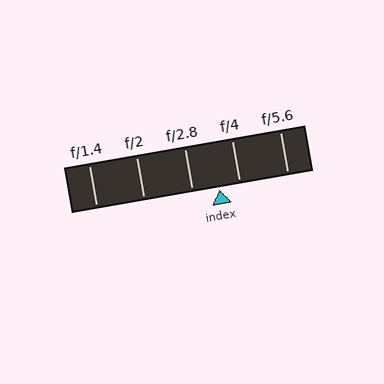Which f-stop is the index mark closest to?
The index mark is closest to f/4.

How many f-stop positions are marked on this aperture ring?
There are 5 f-stop positions marked.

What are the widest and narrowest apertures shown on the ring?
The widest aperture shown is f/1.4 and the narrowest is f/5.6.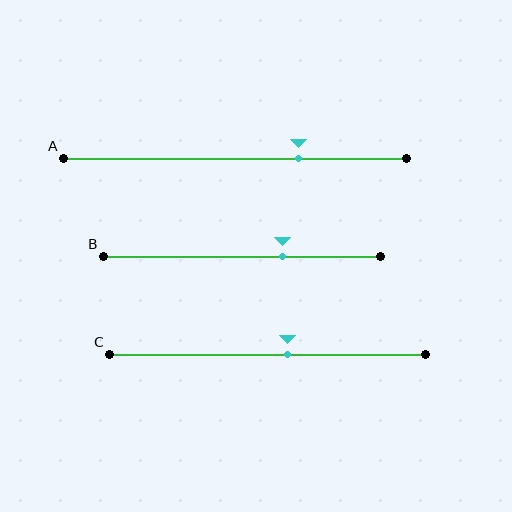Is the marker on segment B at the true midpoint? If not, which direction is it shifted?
No, the marker on segment B is shifted to the right by about 15% of the segment length.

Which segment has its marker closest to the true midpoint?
Segment C has its marker closest to the true midpoint.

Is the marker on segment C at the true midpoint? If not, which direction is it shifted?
No, the marker on segment C is shifted to the right by about 6% of the segment length.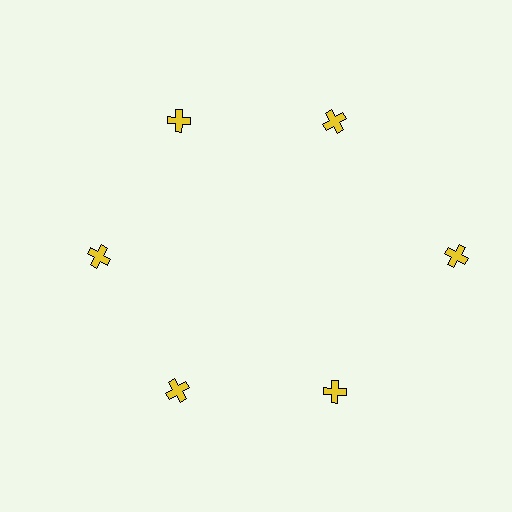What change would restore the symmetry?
The symmetry would be restored by moving it inward, back onto the ring so that all 6 crosses sit at equal angles and equal distance from the center.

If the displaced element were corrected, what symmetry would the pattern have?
It would have 6-fold rotational symmetry — the pattern would map onto itself every 60 degrees.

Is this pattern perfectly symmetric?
No. The 6 yellow crosses are arranged in a ring, but one element near the 3 o'clock position is pushed outward from the center, breaking the 6-fold rotational symmetry.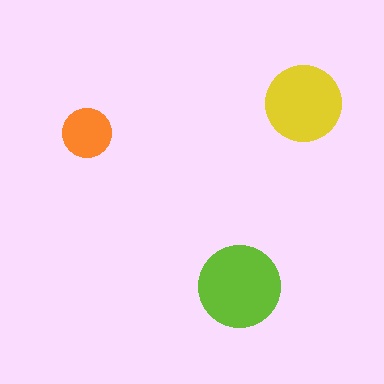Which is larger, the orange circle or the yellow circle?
The yellow one.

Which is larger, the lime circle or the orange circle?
The lime one.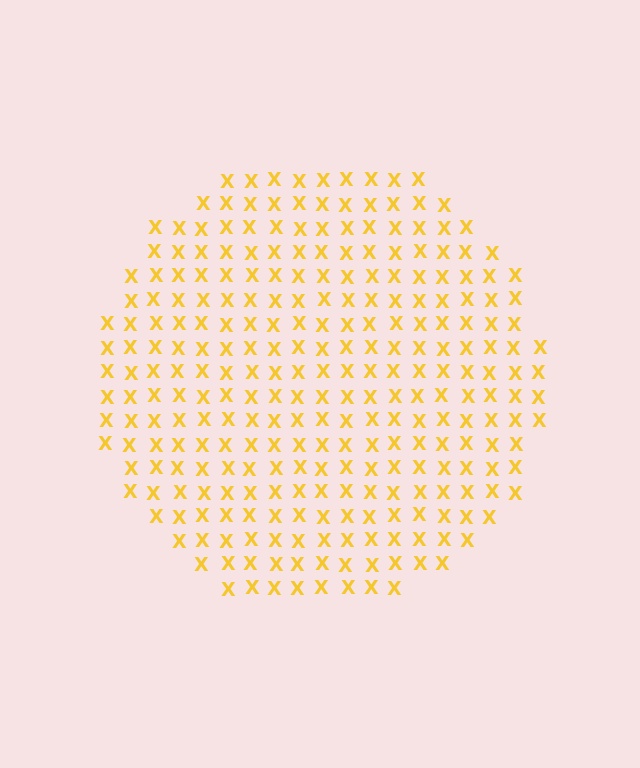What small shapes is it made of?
It is made of small letter X's.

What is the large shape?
The large shape is a circle.